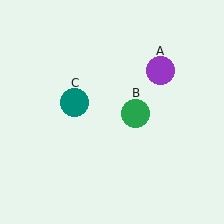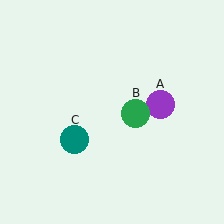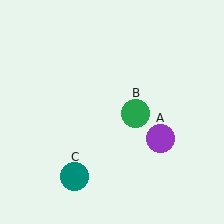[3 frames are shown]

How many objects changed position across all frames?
2 objects changed position: purple circle (object A), teal circle (object C).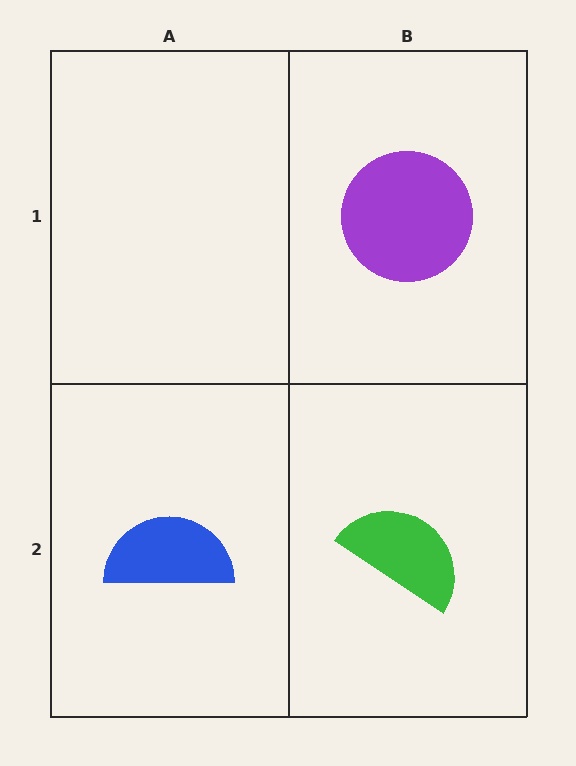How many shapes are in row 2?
2 shapes.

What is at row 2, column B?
A green semicircle.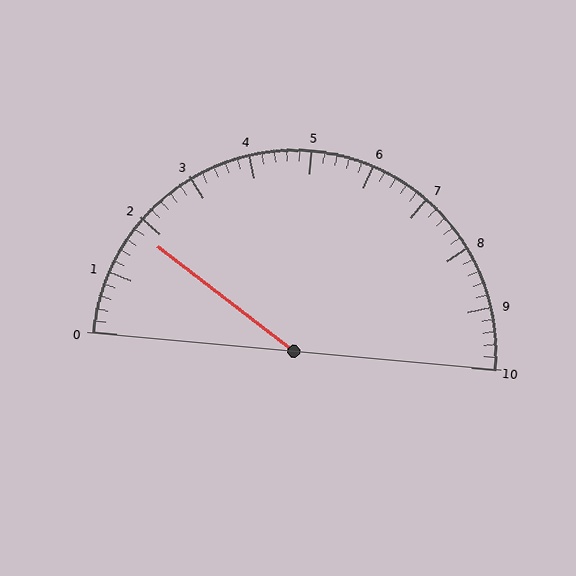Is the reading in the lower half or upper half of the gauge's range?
The reading is in the lower half of the range (0 to 10).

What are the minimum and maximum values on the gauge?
The gauge ranges from 0 to 10.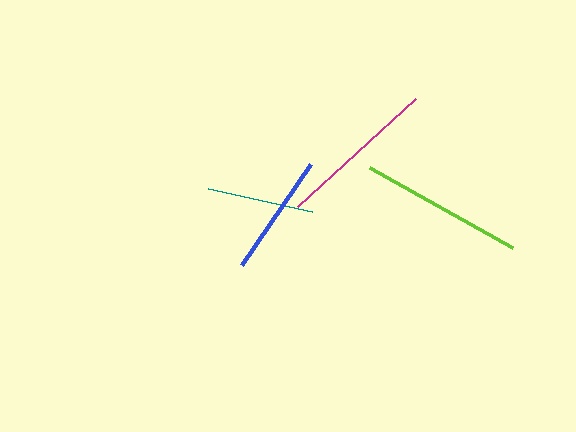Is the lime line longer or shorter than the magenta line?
The lime line is longer than the magenta line.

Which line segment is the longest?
The lime line is the longest at approximately 164 pixels.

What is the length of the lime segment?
The lime segment is approximately 164 pixels long.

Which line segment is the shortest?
The teal line is the shortest at approximately 106 pixels.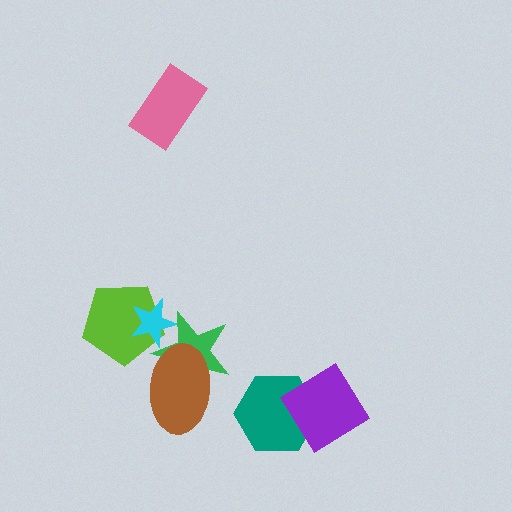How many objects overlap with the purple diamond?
1 object overlaps with the purple diamond.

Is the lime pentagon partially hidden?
Yes, it is partially covered by another shape.